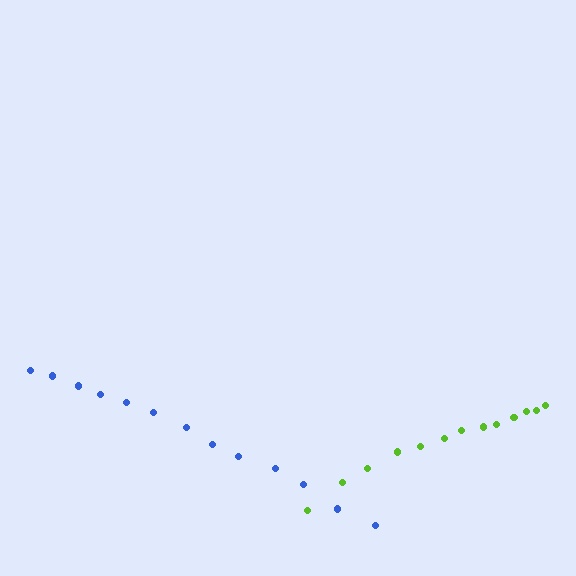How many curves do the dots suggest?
There are 2 distinct paths.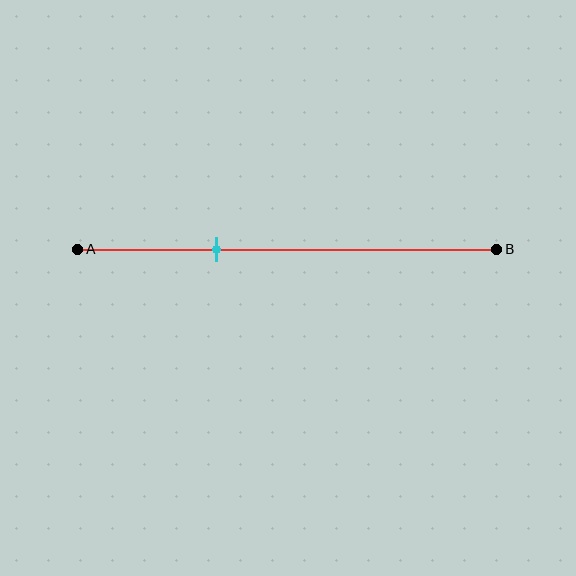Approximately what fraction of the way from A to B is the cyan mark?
The cyan mark is approximately 35% of the way from A to B.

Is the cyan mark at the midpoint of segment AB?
No, the mark is at about 35% from A, not at the 50% midpoint.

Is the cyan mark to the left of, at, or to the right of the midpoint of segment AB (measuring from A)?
The cyan mark is to the left of the midpoint of segment AB.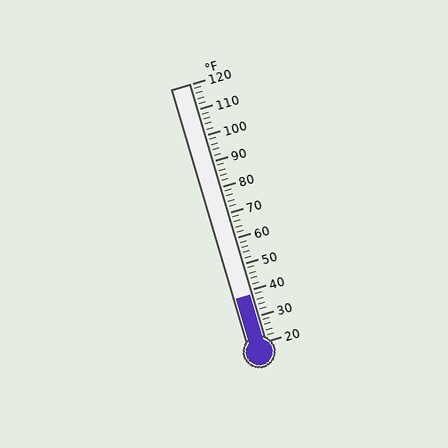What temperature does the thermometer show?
The thermometer shows approximately 38°F.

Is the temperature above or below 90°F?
The temperature is below 90°F.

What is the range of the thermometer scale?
The thermometer scale ranges from 20°F to 120°F.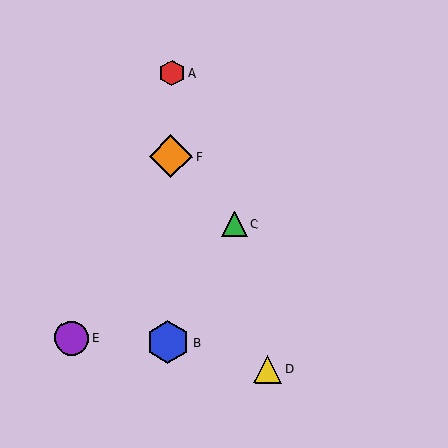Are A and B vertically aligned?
Yes, both are at x≈172.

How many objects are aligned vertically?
3 objects (A, B, F) are aligned vertically.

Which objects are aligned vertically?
Objects A, B, F are aligned vertically.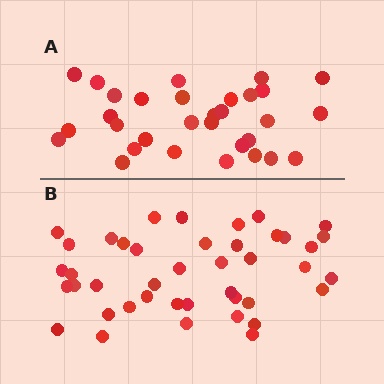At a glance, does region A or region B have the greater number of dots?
Region B (the bottom region) has more dots.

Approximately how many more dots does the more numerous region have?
Region B has roughly 12 or so more dots than region A.